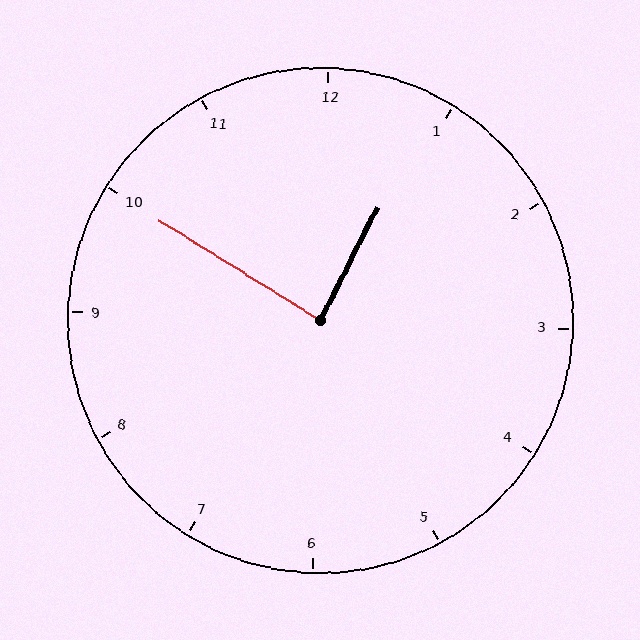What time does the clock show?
12:50.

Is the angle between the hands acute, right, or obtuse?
It is right.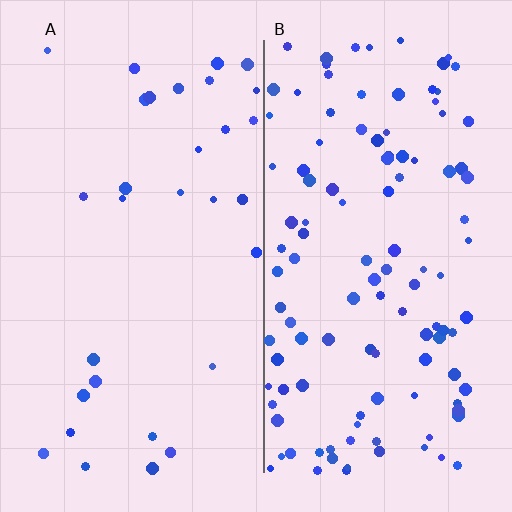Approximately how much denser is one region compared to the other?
Approximately 3.8× — region B over region A.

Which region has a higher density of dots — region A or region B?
B (the right).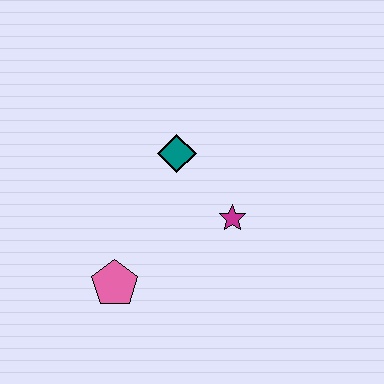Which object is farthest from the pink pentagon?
The teal diamond is farthest from the pink pentagon.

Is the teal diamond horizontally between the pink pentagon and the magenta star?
Yes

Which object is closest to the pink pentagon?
The magenta star is closest to the pink pentagon.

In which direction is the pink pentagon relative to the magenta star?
The pink pentagon is to the left of the magenta star.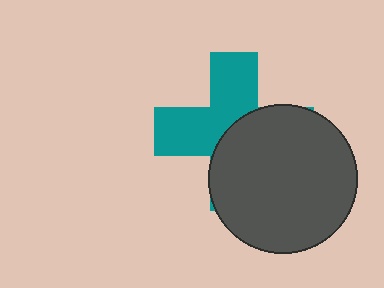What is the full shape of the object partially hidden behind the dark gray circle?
The partially hidden object is a teal cross.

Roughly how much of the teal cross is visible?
About half of it is visible (roughly 49%).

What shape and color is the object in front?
The object in front is a dark gray circle.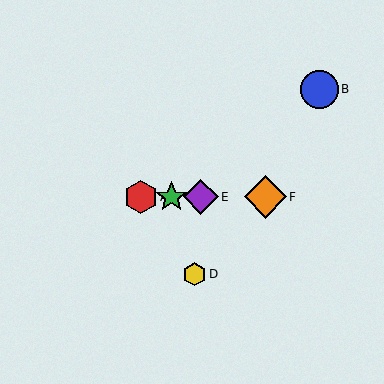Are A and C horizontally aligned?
Yes, both are at y≈197.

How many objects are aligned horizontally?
4 objects (A, C, E, F) are aligned horizontally.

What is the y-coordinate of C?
Object C is at y≈197.